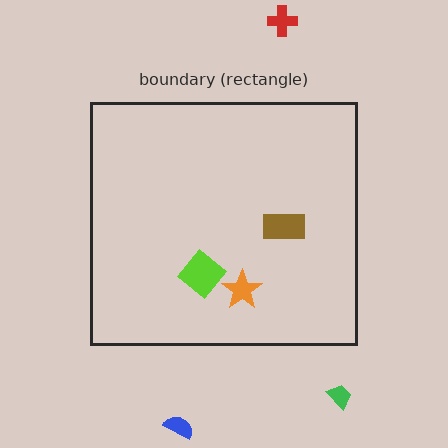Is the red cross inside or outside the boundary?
Outside.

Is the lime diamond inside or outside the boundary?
Inside.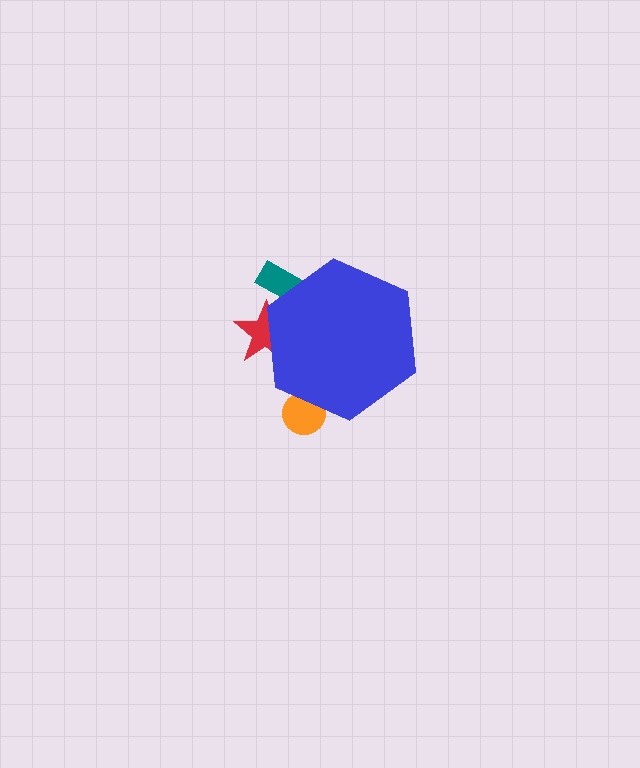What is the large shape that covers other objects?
A blue hexagon.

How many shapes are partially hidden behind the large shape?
3 shapes are partially hidden.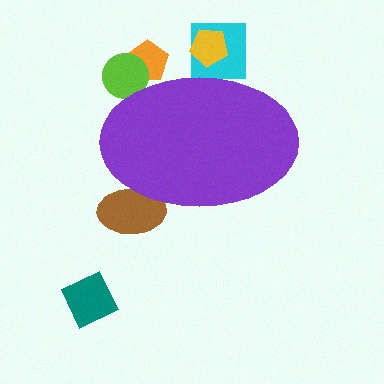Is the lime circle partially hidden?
Yes, the lime circle is partially hidden behind the purple ellipse.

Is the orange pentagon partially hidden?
Yes, the orange pentagon is partially hidden behind the purple ellipse.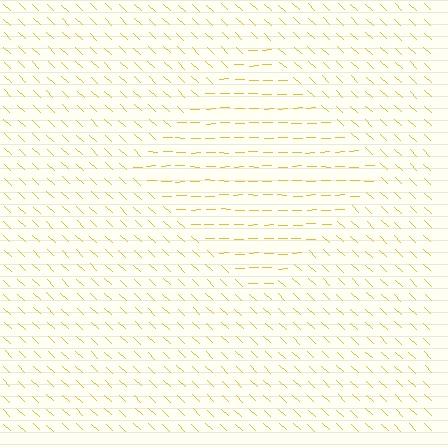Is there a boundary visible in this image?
Yes, there is a texture boundary formed by a change in line orientation.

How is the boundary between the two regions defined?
The boundary is defined purely by a change in line orientation (approximately 45 degrees difference). All lines are the same color and thickness.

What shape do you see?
I see a diamond.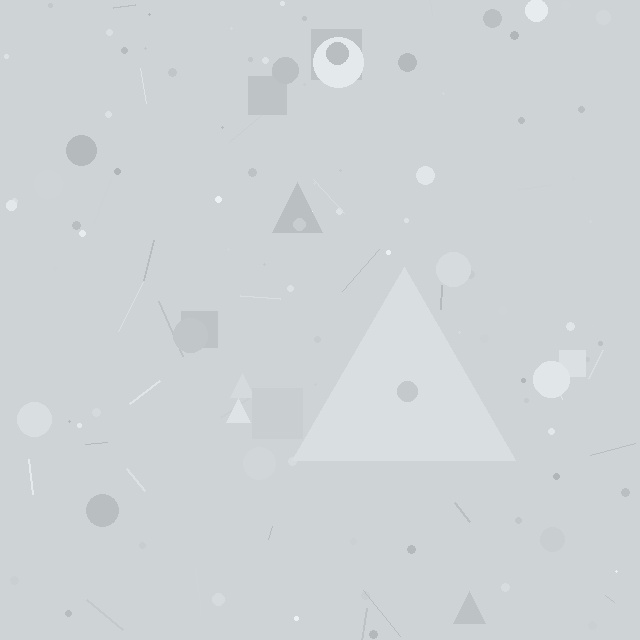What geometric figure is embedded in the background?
A triangle is embedded in the background.